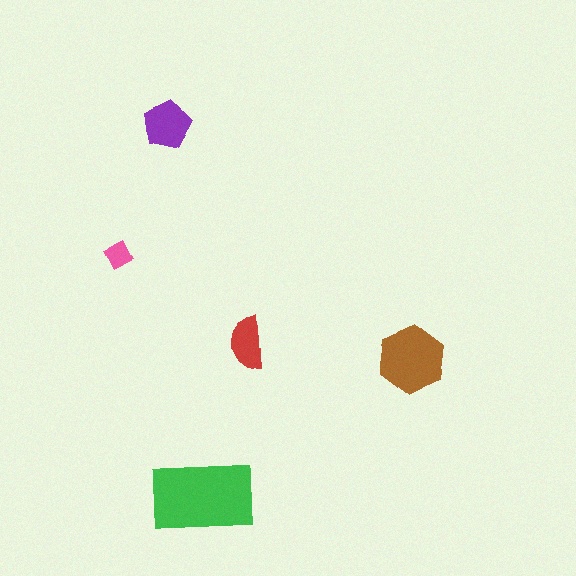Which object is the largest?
The green rectangle.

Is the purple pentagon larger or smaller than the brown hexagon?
Smaller.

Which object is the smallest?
The pink diamond.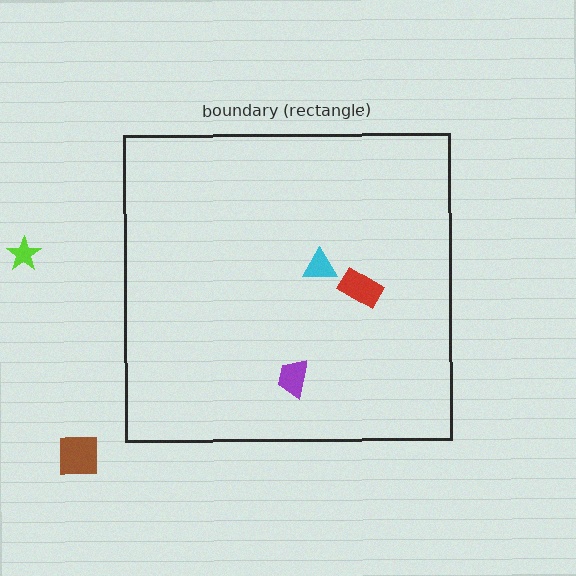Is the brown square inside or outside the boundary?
Outside.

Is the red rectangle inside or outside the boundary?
Inside.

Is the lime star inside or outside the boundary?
Outside.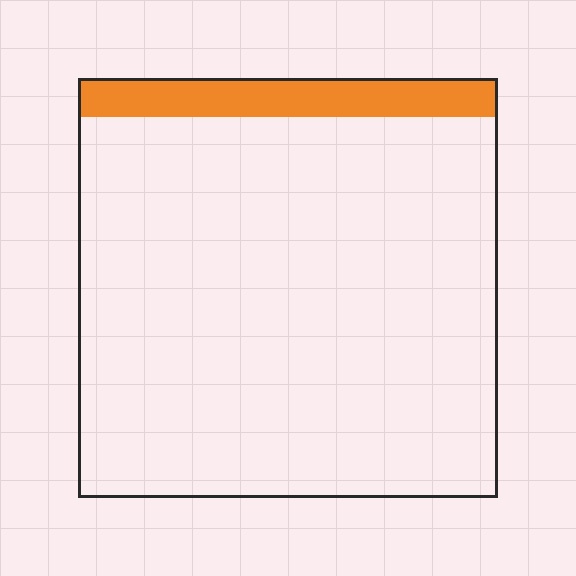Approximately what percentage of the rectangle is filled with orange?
Approximately 10%.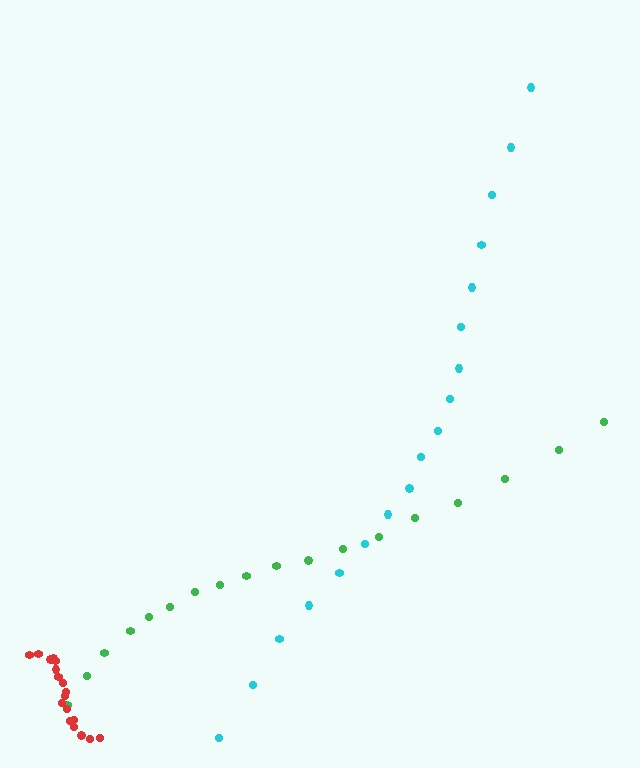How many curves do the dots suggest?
There are 3 distinct paths.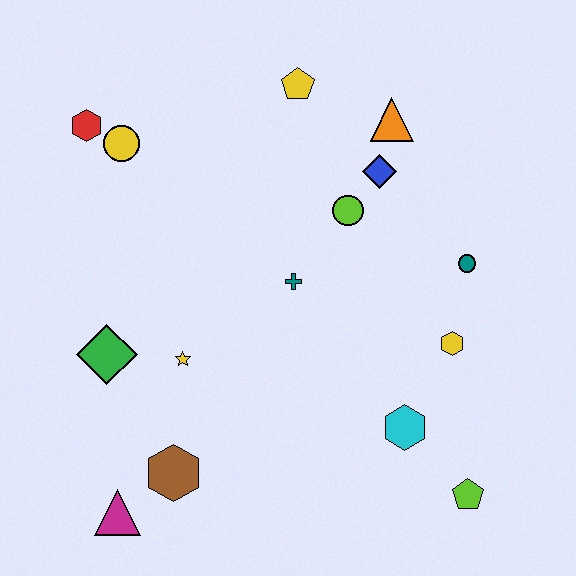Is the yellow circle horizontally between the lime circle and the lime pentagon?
No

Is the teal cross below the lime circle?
Yes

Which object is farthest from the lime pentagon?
The red hexagon is farthest from the lime pentagon.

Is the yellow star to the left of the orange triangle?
Yes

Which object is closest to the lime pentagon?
The cyan hexagon is closest to the lime pentagon.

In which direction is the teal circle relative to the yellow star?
The teal circle is to the right of the yellow star.